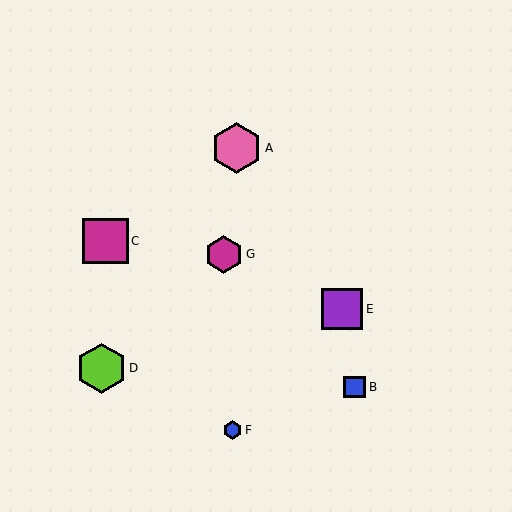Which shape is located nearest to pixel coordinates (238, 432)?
The blue hexagon (labeled F) at (232, 430) is nearest to that location.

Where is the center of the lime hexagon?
The center of the lime hexagon is at (101, 368).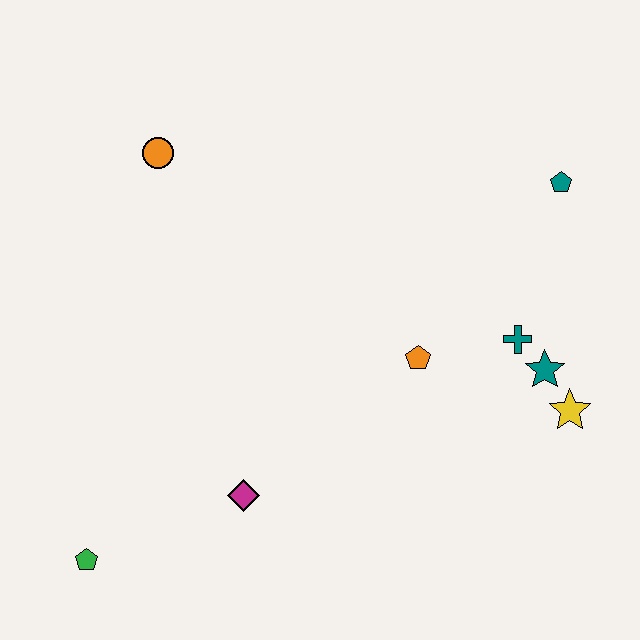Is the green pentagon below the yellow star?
Yes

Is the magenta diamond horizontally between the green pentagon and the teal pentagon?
Yes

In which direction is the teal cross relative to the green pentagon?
The teal cross is to the right of the green pentagon.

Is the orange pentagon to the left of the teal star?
Yes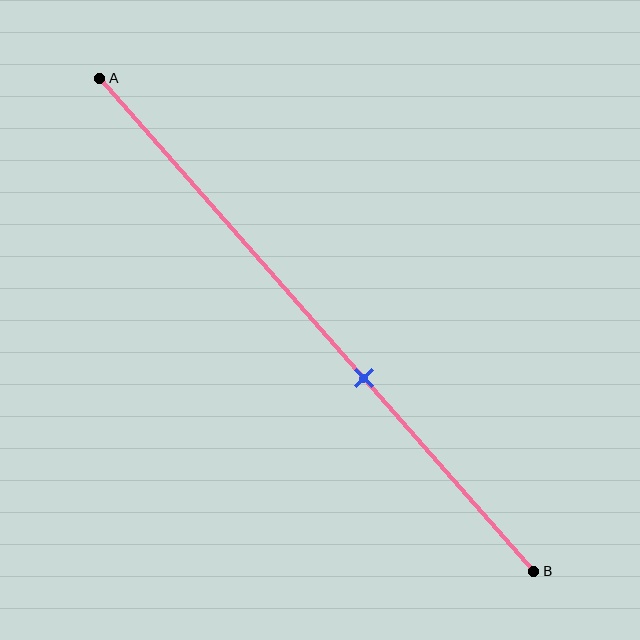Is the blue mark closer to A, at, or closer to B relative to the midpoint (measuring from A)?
The blue mark is closer to point B than the midpoint of segment AB.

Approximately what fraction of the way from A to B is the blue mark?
The blue mark is approximately 60% of the way from A to B.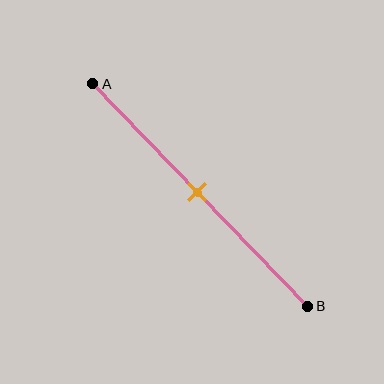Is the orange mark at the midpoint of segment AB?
Yes, the mark is approximately at the midpoint.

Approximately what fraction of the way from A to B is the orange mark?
The orange mark is approximately 50% of the way from A to B.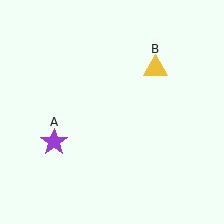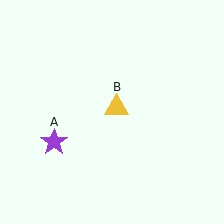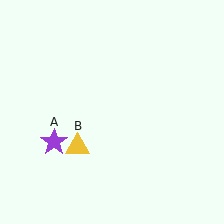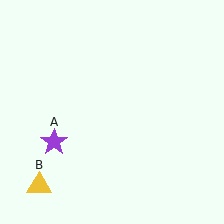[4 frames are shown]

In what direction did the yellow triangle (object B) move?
The yellow triangle (object B) moved down and to the left.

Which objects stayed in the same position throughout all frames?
Purple star (object A) remained stationary.